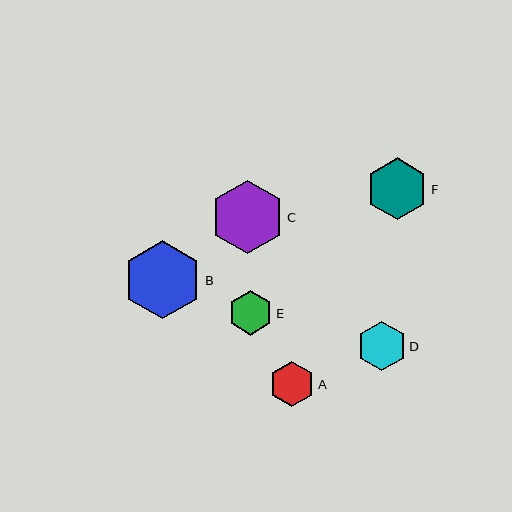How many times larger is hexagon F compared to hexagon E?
Hexagon F is approximately 1.4 times the size of hexagon E.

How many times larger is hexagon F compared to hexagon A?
Hexagon F is approximately 1.4 times the size of hexagon A.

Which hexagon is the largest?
Hexagon B is the largest with a size of approximately 78 pixels.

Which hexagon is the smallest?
Hexagon E is the smallest with a size of approximately 45 pixels.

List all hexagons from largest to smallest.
From largest to smallest: B, C, F, D, A, E.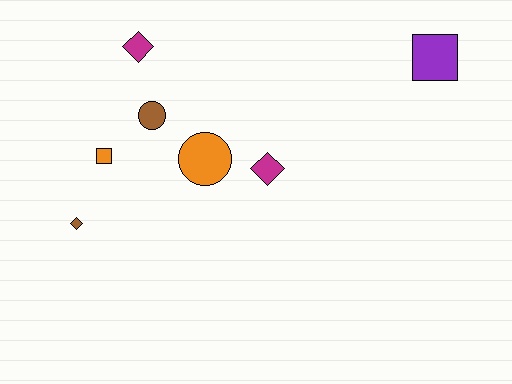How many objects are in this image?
There are 7 objects.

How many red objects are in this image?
There are no red objects.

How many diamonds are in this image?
There are 3 diamonds.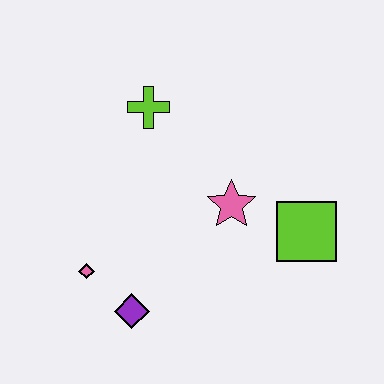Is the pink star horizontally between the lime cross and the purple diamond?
No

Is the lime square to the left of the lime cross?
No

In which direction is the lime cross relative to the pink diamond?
The lime cross is above the pink diamond.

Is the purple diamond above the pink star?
No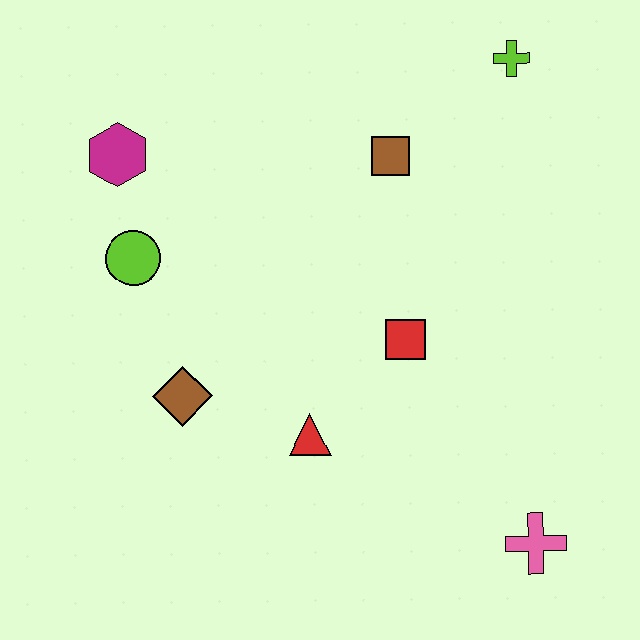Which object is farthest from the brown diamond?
The lime cross is farthest from the brown diamond.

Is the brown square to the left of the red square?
Yes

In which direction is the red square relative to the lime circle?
The red square is to the right of the lime circle.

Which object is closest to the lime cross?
The brown square is closest to the lime cross.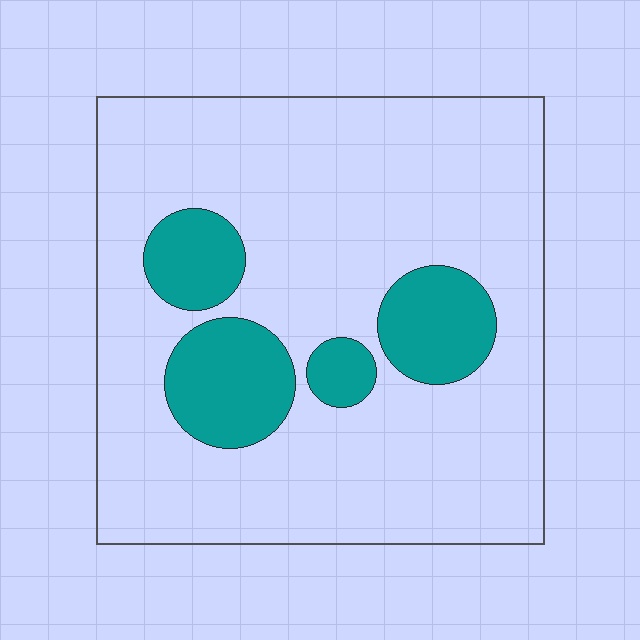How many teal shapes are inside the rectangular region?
4.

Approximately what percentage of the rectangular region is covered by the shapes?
Approximately 20%.